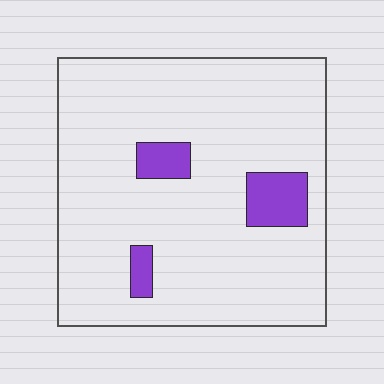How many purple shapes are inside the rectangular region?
3.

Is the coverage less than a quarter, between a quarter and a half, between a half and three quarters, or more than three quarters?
Less than a quarter.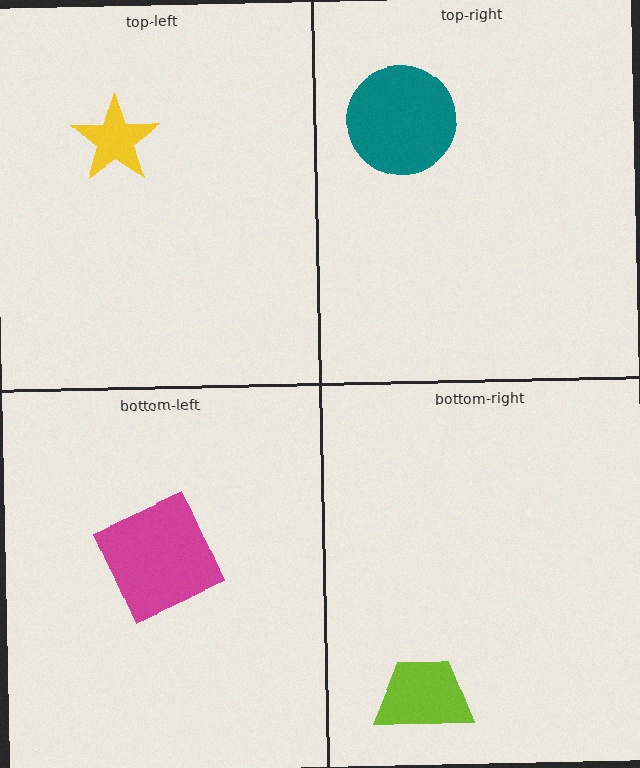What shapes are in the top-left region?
The yellow star.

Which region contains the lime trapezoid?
The bottom-right region.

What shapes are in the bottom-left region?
The magenta square.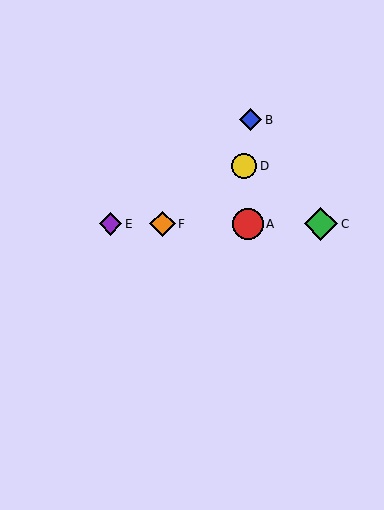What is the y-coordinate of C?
Object C is at y≈224.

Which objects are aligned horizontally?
Objects A, C, E, F are aligned horizontally.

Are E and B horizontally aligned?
No, E is at y≈224 and B is at y≈120.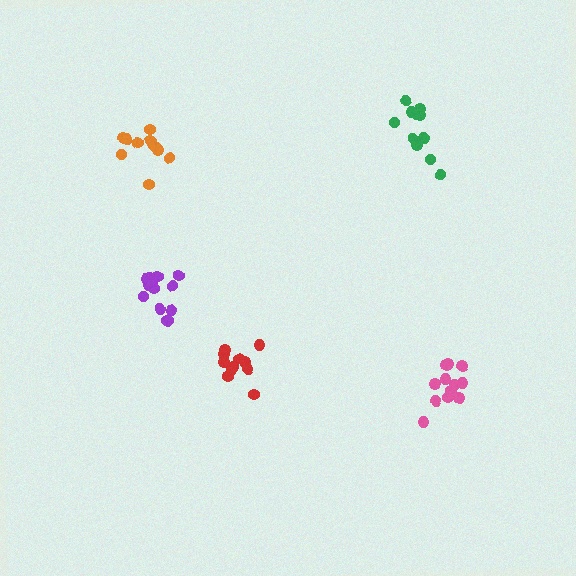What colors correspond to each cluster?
The clusters are colored: pink, orange, green, red, purple.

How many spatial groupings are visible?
There are 5 spatial groupings.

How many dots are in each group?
Group 1: 12 dots, Group 2: 11 dots, Group 3: 11 dots, Group 4: 11 dots, Group 5: 14 dots (59 total).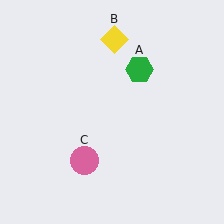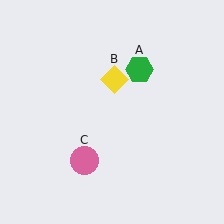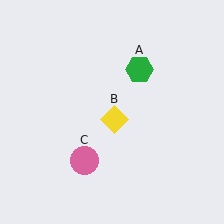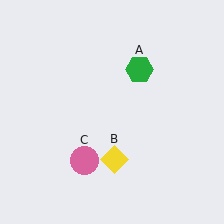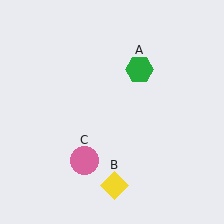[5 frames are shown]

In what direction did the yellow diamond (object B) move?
The yellow diamond (object B) moved down.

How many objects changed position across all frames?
1 object changed position: yellow diamond (object B).